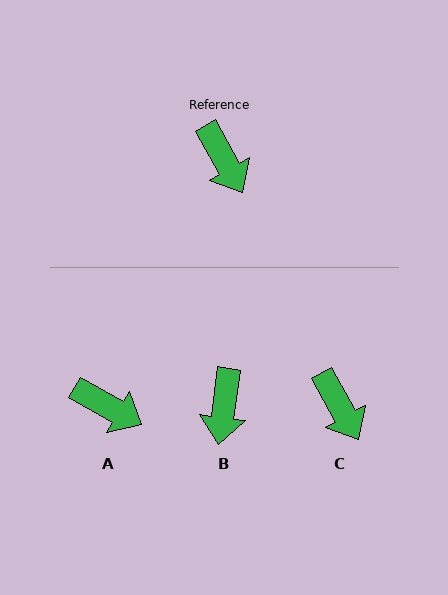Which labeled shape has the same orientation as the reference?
C.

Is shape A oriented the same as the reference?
No, it is off by about 31 degrees.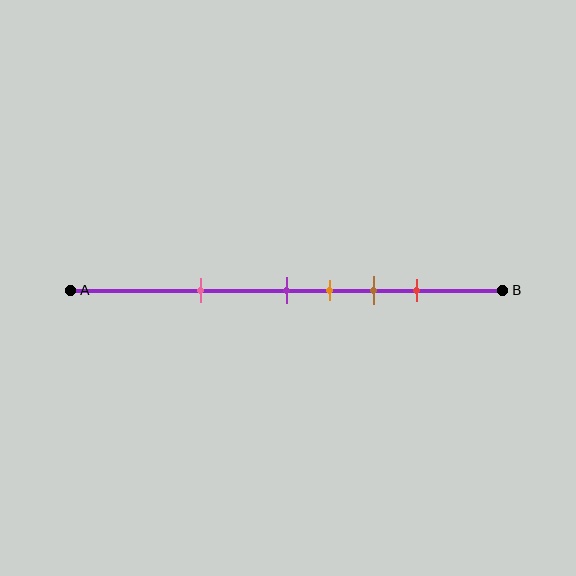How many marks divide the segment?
There are 5 marks dividing the segment.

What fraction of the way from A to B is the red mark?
The red mark is approximately 80% (0.8) of the way from A to B.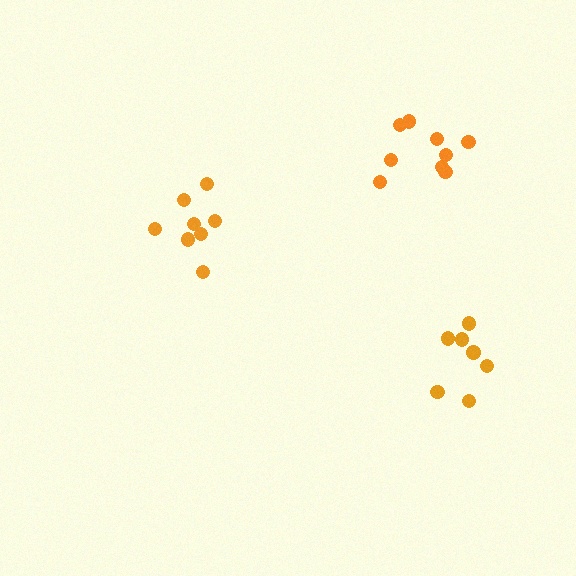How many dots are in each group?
Group 1: 8 dots, Group 2: 7 dots, Group 3: 9 dots (24 total).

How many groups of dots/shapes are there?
There are 3 groups.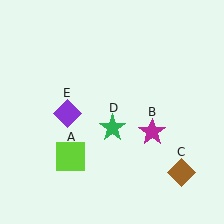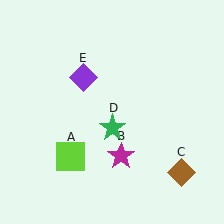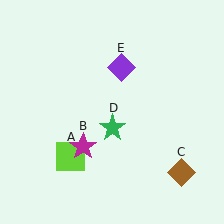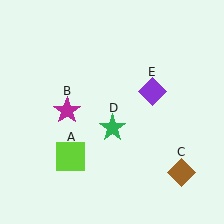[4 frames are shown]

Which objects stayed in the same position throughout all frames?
Lime square (object A) and brown diamond (object C) and green star (object D) remained stationary.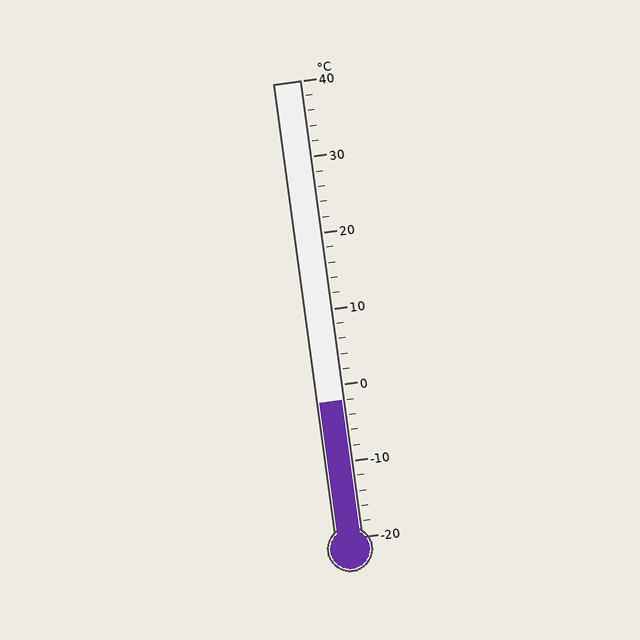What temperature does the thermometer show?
The thermometer shows approximately -2°C.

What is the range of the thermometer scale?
The thermometer scale ranges from -20°C to 40°C.